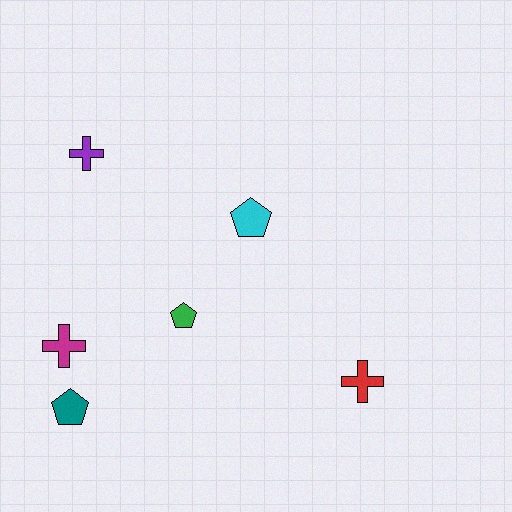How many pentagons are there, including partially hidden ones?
There are 3 pentagons.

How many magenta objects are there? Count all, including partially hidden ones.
There is 1 magenta object.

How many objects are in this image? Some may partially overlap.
There are 6 objects.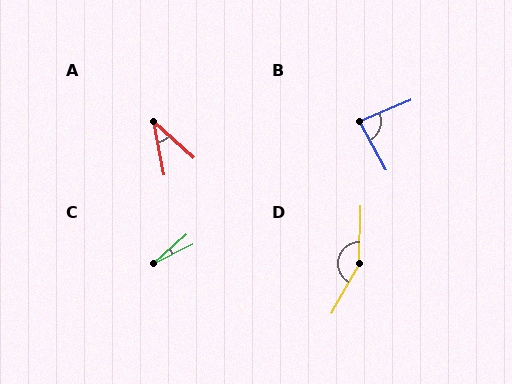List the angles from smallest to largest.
C (15°), A (37°), B (84°), D (151°).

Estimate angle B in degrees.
Approximately 84 degrees.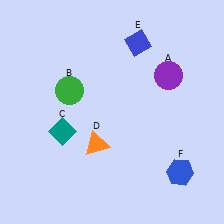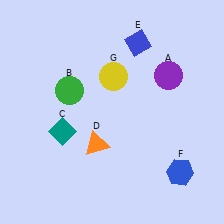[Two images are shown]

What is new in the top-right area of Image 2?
A yellow circle (G) was added in the top-right area of Image 2.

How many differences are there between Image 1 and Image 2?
There is 1 difference between the two images.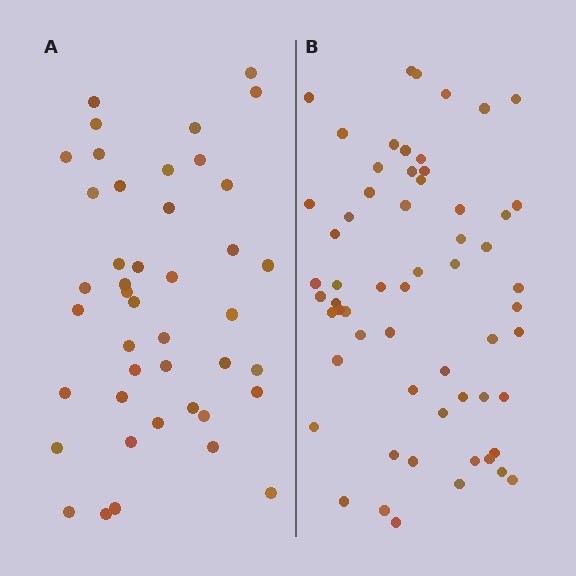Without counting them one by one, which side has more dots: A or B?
Region B (the right region) has more dots.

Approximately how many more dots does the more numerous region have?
Region B has approximately 15 more dots than region A.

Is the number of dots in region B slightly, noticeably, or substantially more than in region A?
Region B has noticeably more, but not dramatically so. The ratio is roughly 1.4 to 1.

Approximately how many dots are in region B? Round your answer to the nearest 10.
About 60 dots.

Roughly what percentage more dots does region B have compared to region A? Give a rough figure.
About 40% more.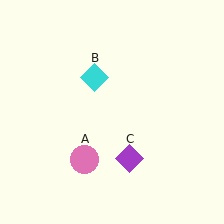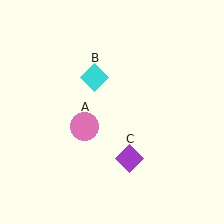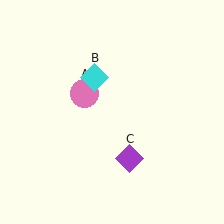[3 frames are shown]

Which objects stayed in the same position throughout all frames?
Cyan diamond (object B) and purple diamond (object C) remained stationary.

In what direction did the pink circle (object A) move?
The pink circle (object A) moved up.